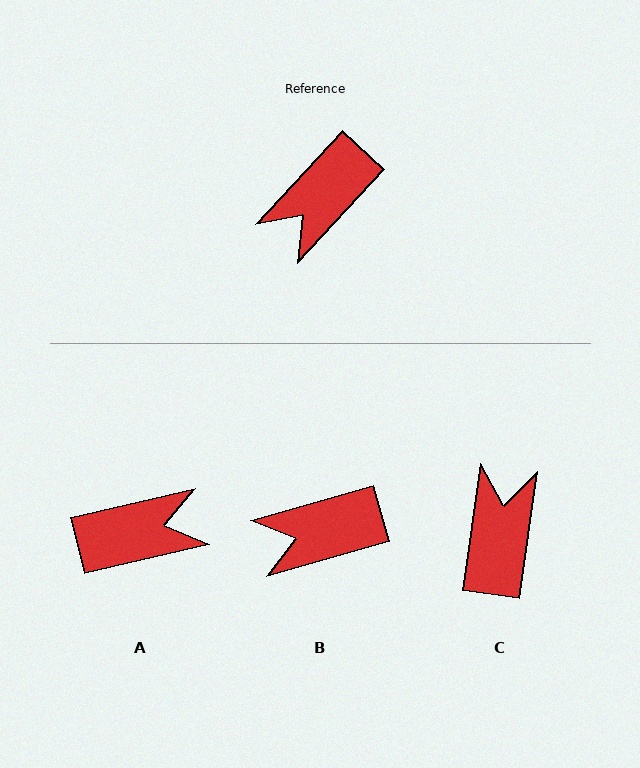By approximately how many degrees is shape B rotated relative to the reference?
Approximately 31 degrees clockwise.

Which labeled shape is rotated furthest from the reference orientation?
A, about 146 degrees away.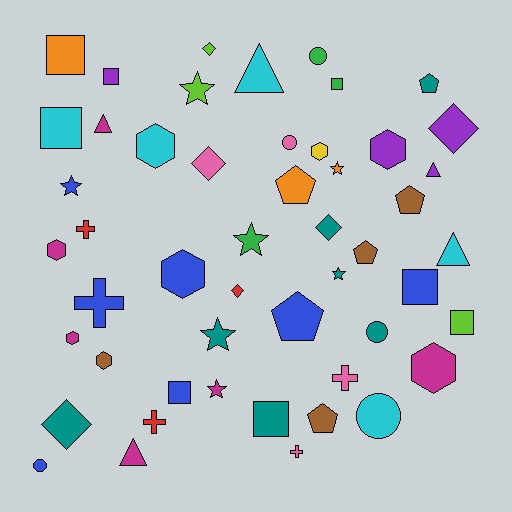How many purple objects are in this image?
There are 4 purple objects.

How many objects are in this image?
There are 50 objects.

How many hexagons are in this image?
There are 8 hexagons.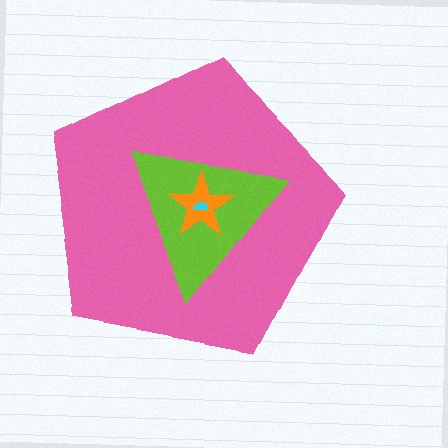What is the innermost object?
The cyan semicircle.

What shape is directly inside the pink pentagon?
The lime triangle.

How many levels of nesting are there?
4.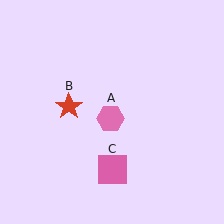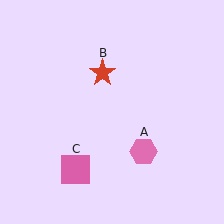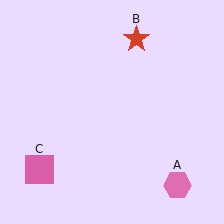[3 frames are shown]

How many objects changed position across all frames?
3 objects changed position: pink hexagon (object A), red star (object B), pink square (object C).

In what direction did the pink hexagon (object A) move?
The pink hexagon (object A) moved down and to the right.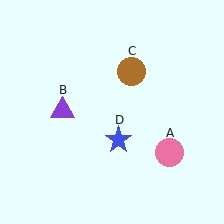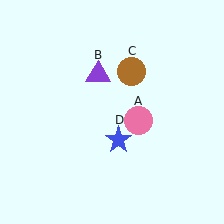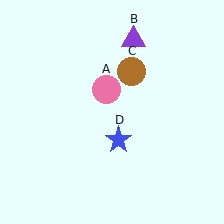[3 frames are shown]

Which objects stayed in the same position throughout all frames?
Brown circle (object C) and blue star (object D) remained stationary.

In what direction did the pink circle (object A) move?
The pink circle (object A) moved up and to the left.